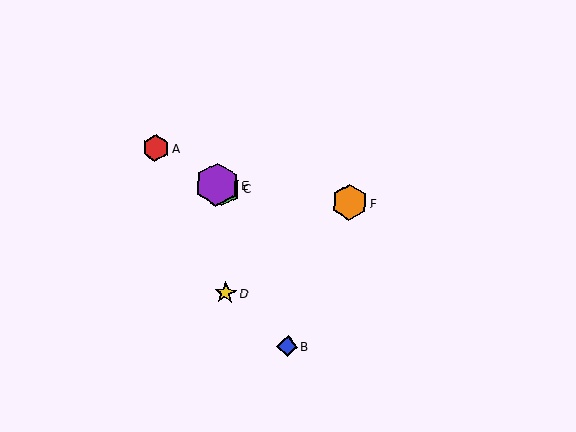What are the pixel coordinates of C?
Object C is at (223, 188).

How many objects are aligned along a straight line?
3 objects (A, C, E) are aligned along a straight line.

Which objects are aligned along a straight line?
Objects A, C, E are aligned along a straight line.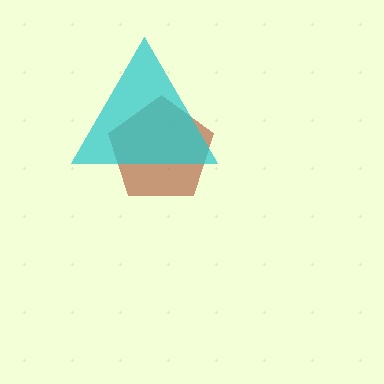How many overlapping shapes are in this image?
There are 2 overlapping shapes in the image.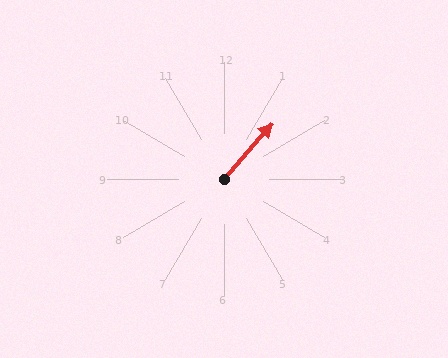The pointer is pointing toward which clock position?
Roughly 1 o'clock.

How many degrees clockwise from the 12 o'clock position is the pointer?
Approximately 41 degrees.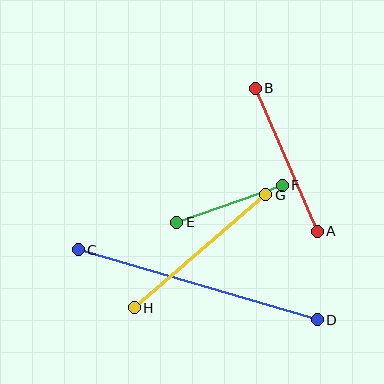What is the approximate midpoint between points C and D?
The midpoint is at approximately (198, 285) pixels.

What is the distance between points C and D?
The distance is approximately 249 pixels.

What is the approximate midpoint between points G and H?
The midpoint is at approximately (200, 251) pixels.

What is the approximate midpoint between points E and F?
The midpoint is at approximately (229, 204) pixels.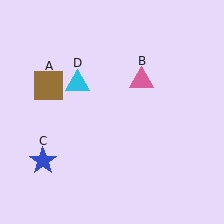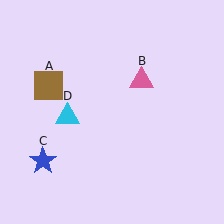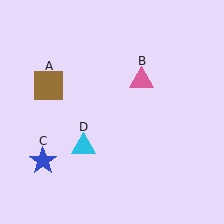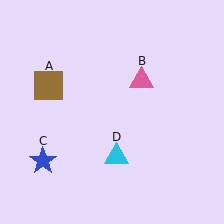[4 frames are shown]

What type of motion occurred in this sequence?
The cyan triangle (object D) rotated counterclockwise around the center of the scene.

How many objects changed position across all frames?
1 object changed position: cyan triangle (object D).